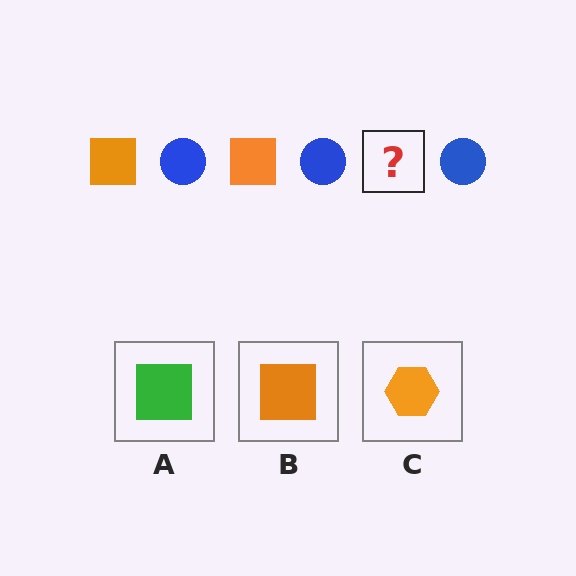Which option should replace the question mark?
Option B.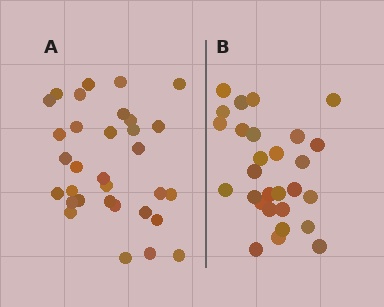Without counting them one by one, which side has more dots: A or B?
Region A (the left region) has more dots.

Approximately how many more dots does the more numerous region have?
Region A has about 4 more dots than region B.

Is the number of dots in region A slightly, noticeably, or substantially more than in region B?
Region A has only slightly more — the two regions are fairly close. The ratio is roughly 1.1 to 1.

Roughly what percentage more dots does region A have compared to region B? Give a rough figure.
About 15% more.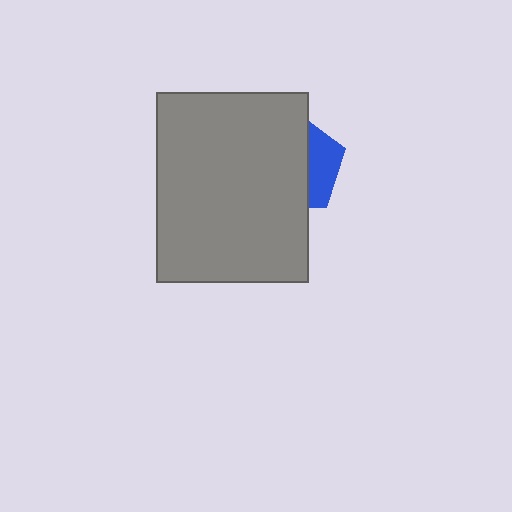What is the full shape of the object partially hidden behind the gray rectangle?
The partially hidden object is a blue pentagon.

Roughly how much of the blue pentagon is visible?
A small part of it is visible (roughly 31%).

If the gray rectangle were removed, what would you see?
You would see the complete blue pentagon.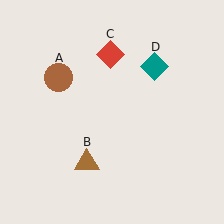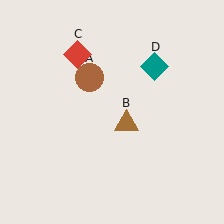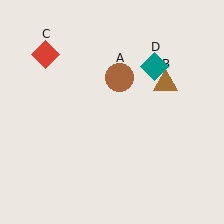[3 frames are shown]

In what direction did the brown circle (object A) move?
The brown circle (object A) moved right.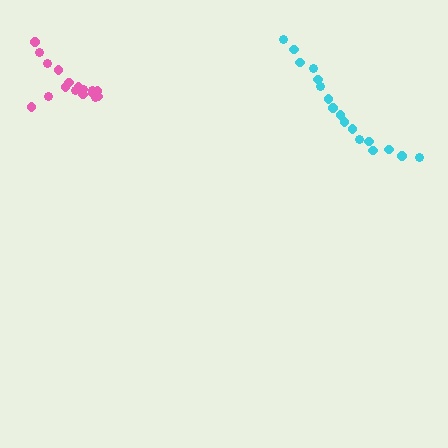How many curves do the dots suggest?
There are 2 distinct paths.